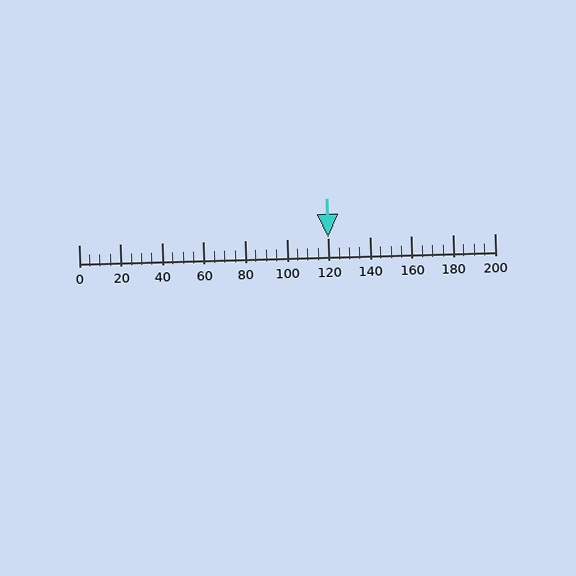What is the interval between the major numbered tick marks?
The major tick marks are spaced 20 units apart.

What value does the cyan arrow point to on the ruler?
The cyan arrow points to approximately 120.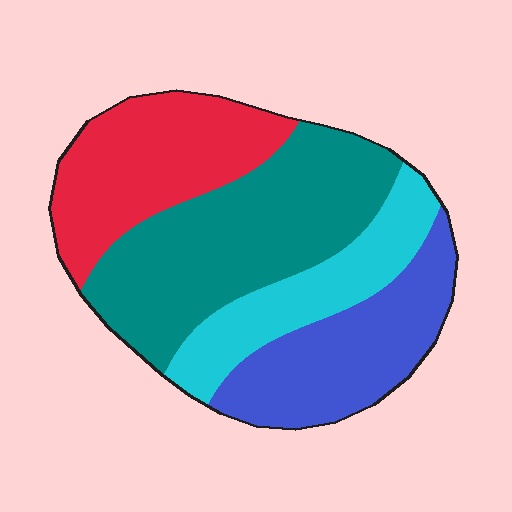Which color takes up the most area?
Teal, at roughly 35%.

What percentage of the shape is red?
Red covers 24% of the shape.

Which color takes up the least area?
Cyan, at roughly 15%.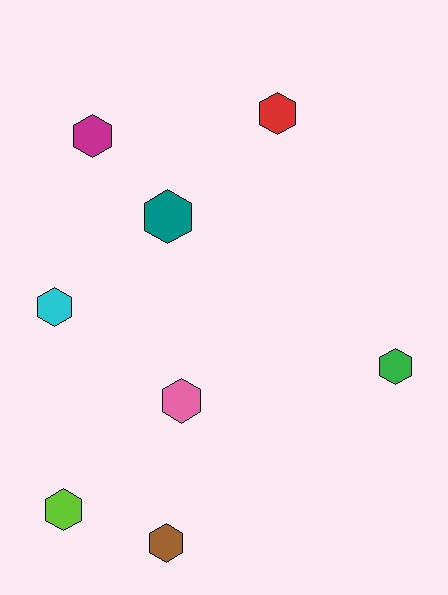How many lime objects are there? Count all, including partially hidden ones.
There is 1 lime object.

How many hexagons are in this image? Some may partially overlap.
There are 8 hexagons.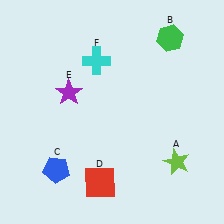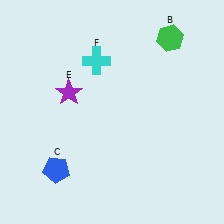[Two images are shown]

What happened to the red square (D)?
The red square (D) was removed in Image 2. It was in the bottom-left area of Image 1.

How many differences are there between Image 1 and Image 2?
There are 2 differences between the two images.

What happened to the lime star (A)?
The lime star (A) was removed in Image 2. It was in the bottom-right area of Image 1.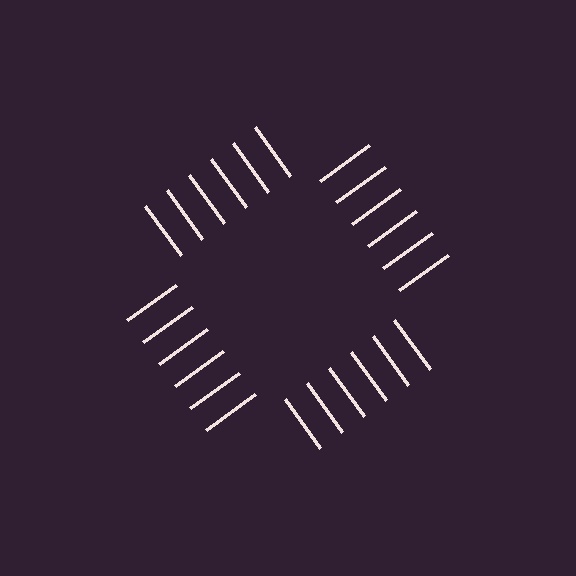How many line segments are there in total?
24 — 6 along each of the 4 edges.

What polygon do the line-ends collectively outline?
An illusory square — the line segments terminate on its edges but no continuous stroke is drawn.